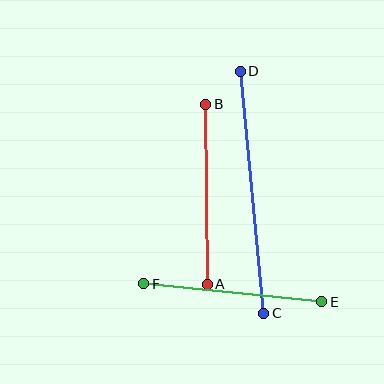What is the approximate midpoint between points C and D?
The midpoint is at approximately (252, 192) pixels.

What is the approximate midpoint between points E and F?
The midpoint is at approximately (233, 293) pixels.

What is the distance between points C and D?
The distance is approximately 243 pixels.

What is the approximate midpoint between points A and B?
The midpoint is at approximately (207, 194) pixels.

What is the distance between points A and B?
The distance is approximately 180 pixels.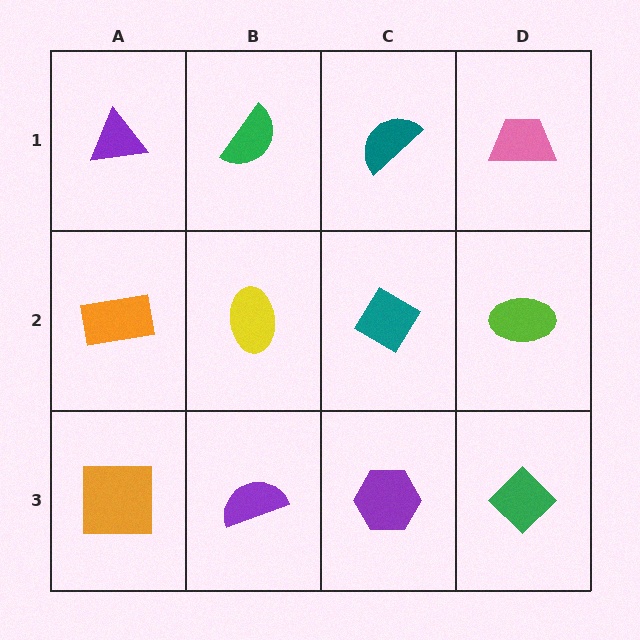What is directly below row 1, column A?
An orange rectangle.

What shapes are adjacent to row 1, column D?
A lime ellipse (row 2, column D), a teal semicircle (row 1, column C).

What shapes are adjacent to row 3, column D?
A lime ellipse (row 2, column D), a purple hexagon (row 3, column C).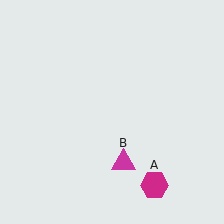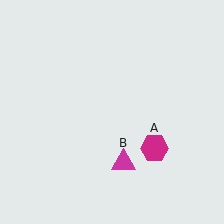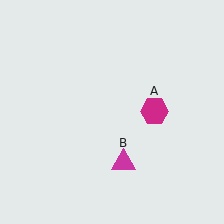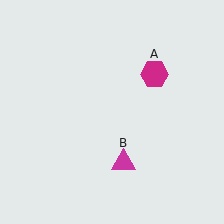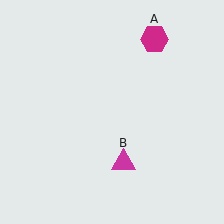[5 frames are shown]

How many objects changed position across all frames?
1 object changed position: magenta hexagon (object A).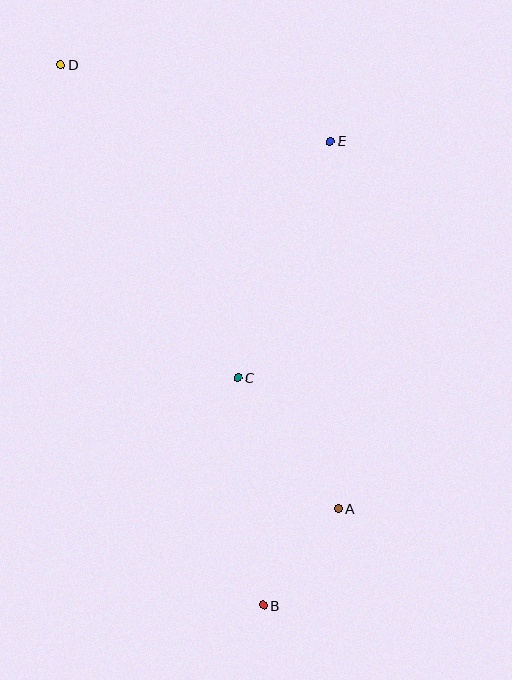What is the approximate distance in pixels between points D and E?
The distance between D and E is approximately 280 pixels.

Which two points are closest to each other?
Points A and B are closest to each other.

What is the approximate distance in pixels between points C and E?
The distance between C and E is approximately 255 pixels.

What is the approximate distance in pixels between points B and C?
The distance between B and C is approximately 229 pixels.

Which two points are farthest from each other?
Points B and D are farthest from each other.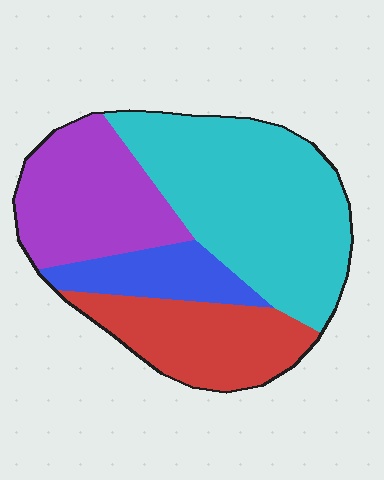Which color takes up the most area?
Cyan, at roughly 40%.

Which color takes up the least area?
Blue, at roughly 10%.